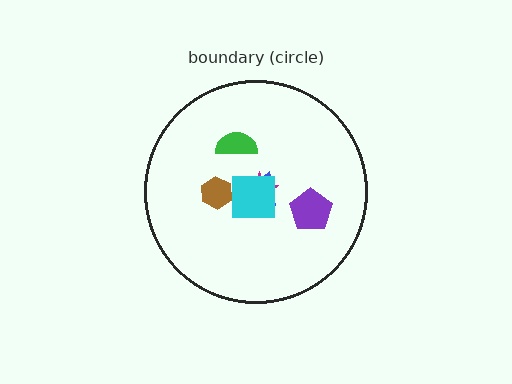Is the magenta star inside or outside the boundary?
Inside.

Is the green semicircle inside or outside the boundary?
Inside.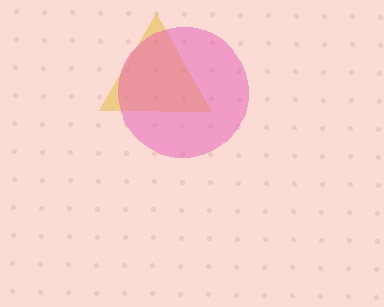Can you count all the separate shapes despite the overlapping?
Yes, there are 2 separate shapes.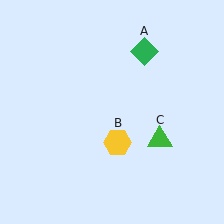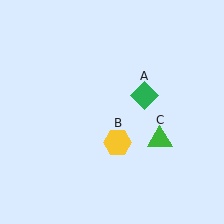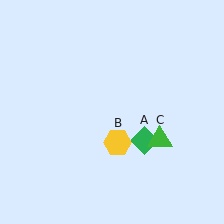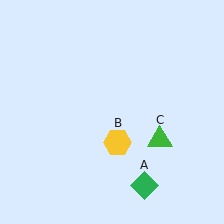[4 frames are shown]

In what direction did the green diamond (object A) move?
The green diamond (object A) moved down.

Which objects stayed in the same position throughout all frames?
Yellow hexagon (object B) and green triangle (object C) remained stationary.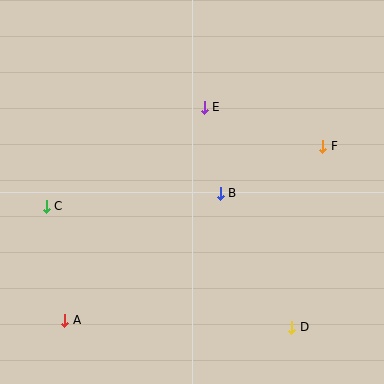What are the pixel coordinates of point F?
Point F is at (323, 146).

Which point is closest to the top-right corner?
Point F is closest to the top-right corner.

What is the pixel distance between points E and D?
The distance between E and D is 237 pixels.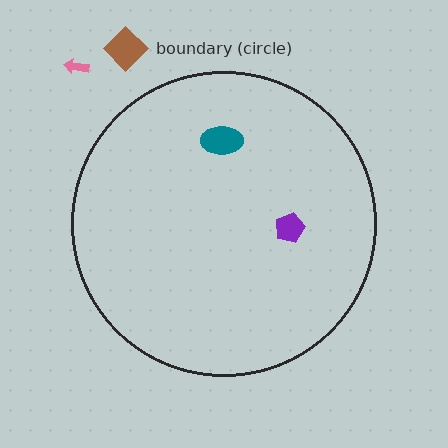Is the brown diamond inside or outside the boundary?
Outside.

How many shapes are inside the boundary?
2 inside, 2 outside.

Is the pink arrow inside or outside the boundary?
Outside.